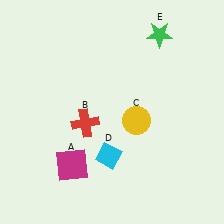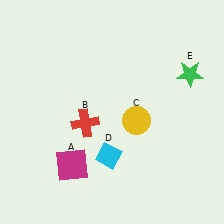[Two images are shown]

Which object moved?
The green star (E) moved down.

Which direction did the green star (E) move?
The green star (E) moved down.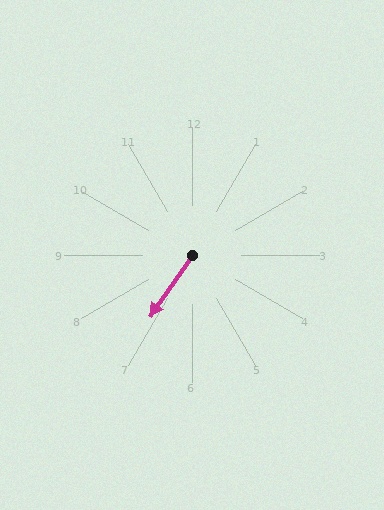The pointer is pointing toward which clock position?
Roughly 7 o'clock.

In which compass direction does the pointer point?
Southwest.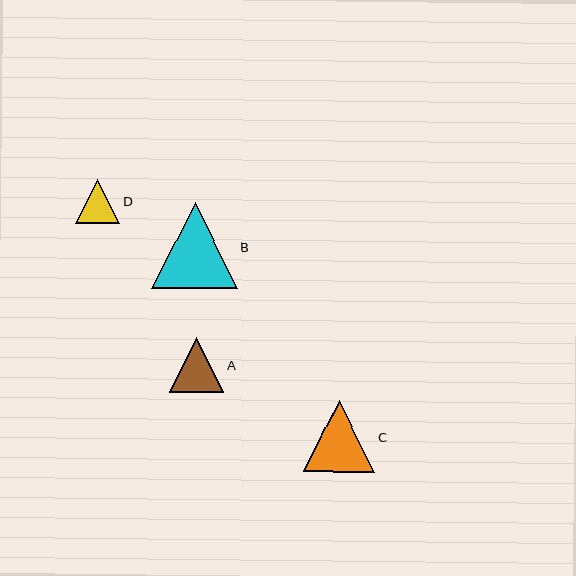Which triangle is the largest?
Triangle B is the largest with a size of approximately 86 pixels.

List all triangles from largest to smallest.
From largest to smallest: B, C, A, D.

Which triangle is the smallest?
Triangle D is the smallest with a size of approximately 44 pixels.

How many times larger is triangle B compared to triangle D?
Triangle B is approximately 2.0 times the size of triangle D.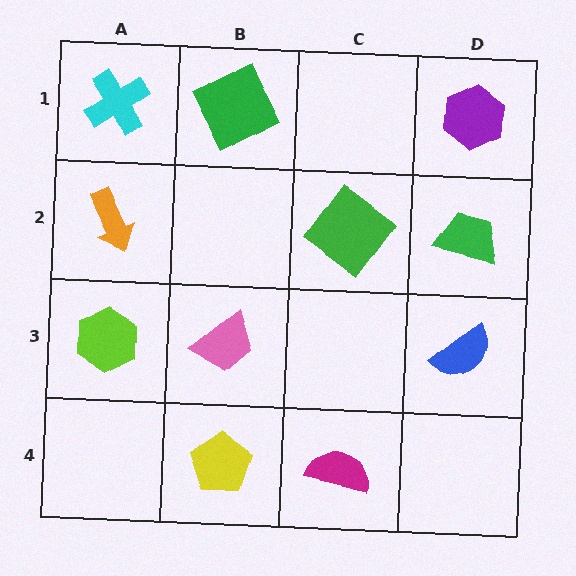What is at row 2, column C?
A green diamond.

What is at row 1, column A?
A cyan cross.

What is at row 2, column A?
An orange arrow.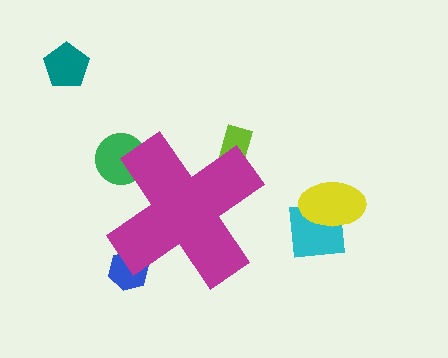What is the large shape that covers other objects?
A magenta cross.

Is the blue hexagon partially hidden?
Yes, the blue hexagon is partially hidden behind the magenta cross.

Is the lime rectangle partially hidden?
Yes, the lime rectangle is partially hidden behind the magenta cross.